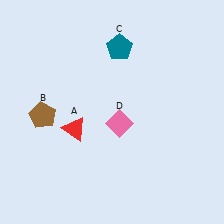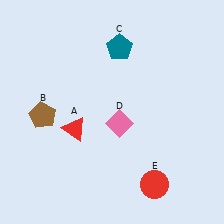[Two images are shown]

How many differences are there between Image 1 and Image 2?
There is 1 difference between the two images.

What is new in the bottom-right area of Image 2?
A red circle (E) was added in the bottom-right area of Image 2.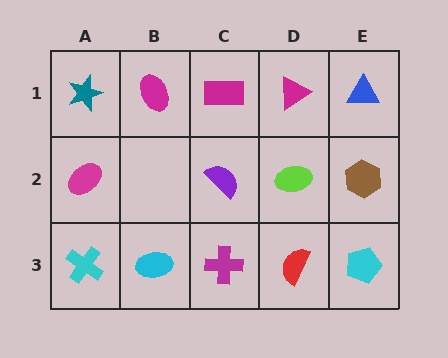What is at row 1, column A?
A teal star.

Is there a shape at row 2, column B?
No, that cell is empty.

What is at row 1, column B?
A magenta ellipse.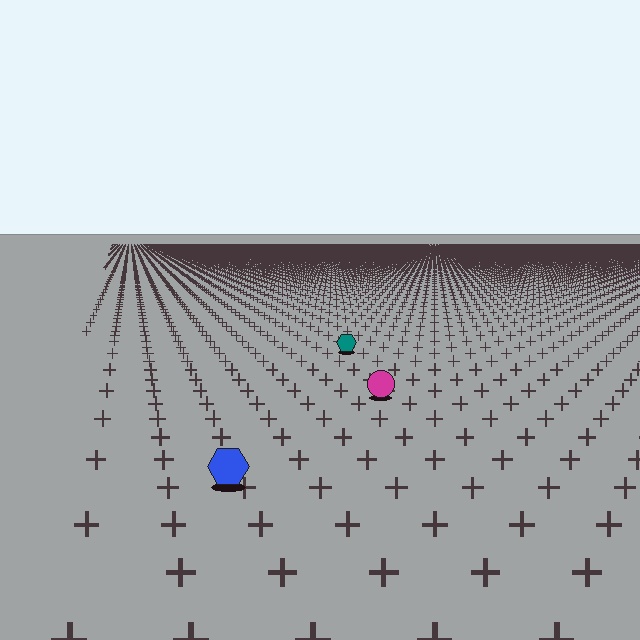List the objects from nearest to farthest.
From nearest to farthest: the blue hexagon, the magenta circle, the teal hexagon.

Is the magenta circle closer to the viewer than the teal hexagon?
Yes. The magenta circle is closer — you can tell from the texture gradient: the ground texture is coarser near it.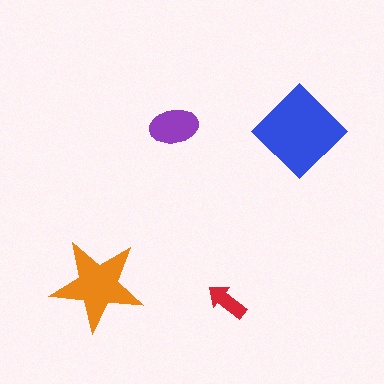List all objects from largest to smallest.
The blue diamond, the orange star, the purple ellipse, the red arrow.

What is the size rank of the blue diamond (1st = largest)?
1st.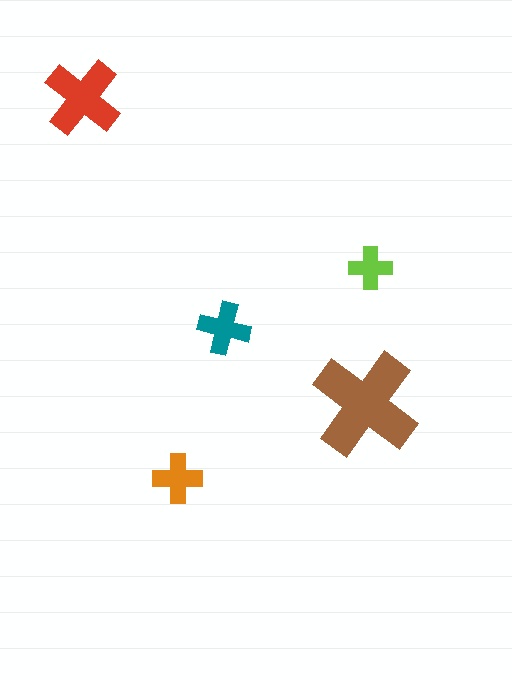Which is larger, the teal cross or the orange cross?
The teal one.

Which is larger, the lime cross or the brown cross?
The brown one.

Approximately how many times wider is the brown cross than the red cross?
About 1.5 times wider.